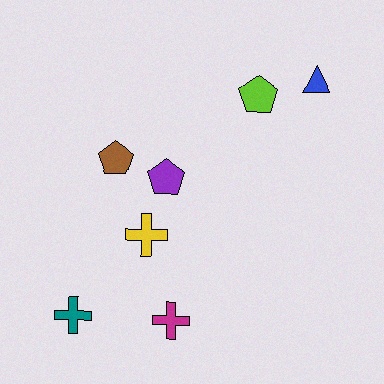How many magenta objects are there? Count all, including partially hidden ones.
There is 1 magenta object.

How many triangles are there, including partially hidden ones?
There is 1 triangle.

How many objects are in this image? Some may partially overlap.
There are 7 objects.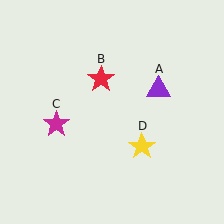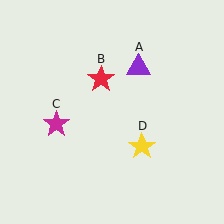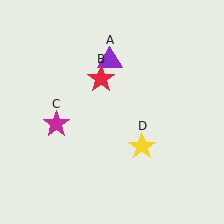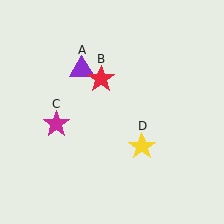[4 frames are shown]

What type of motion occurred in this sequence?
The purple triangle (object A) rotated counterclockwise around the center of the scene.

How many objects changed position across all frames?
1 object changed position: purple triangle (object A).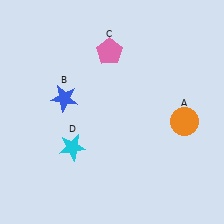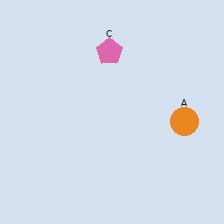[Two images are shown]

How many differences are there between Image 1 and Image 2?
There are 2 differences between the two images.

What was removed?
The cyan star (D), the blue star (B) were removed in Image 2.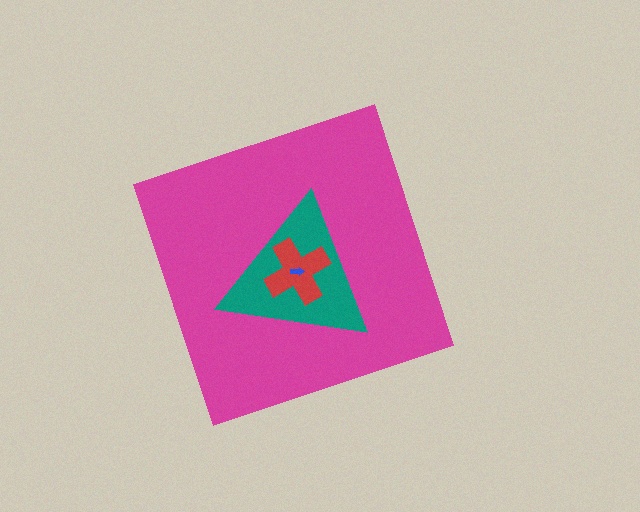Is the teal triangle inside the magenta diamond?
Yes.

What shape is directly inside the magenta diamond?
The teal triangle.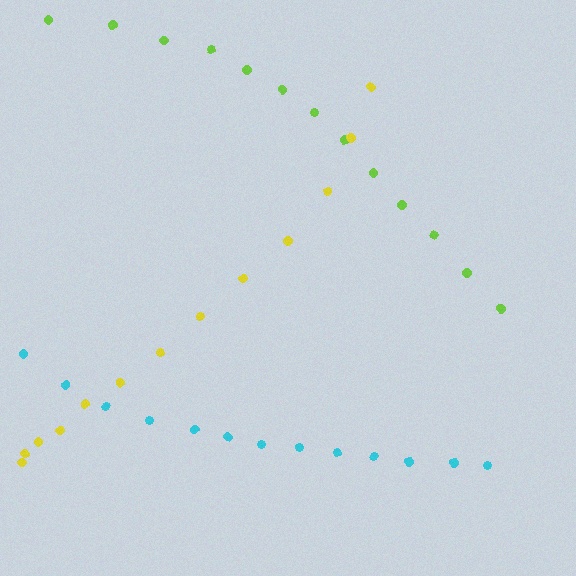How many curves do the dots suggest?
There are 3 distinct paths.